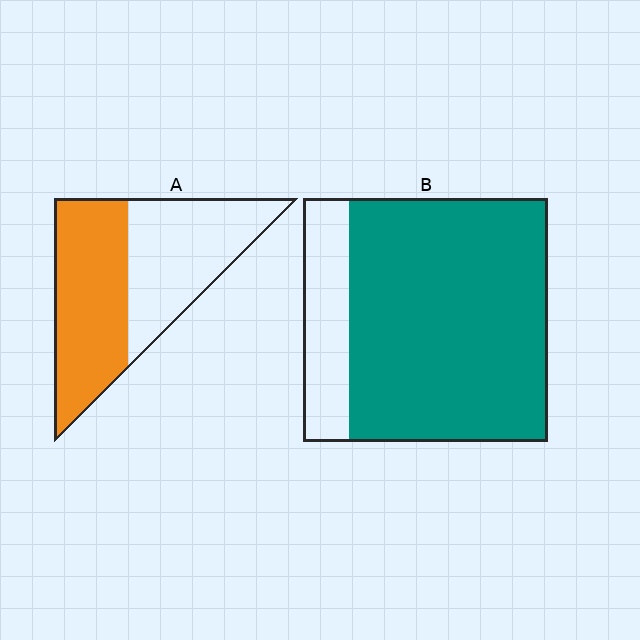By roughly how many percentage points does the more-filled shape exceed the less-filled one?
By roughly 30 percentage points (B over A).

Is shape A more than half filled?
Roughly half.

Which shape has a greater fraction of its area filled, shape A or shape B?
Shape B.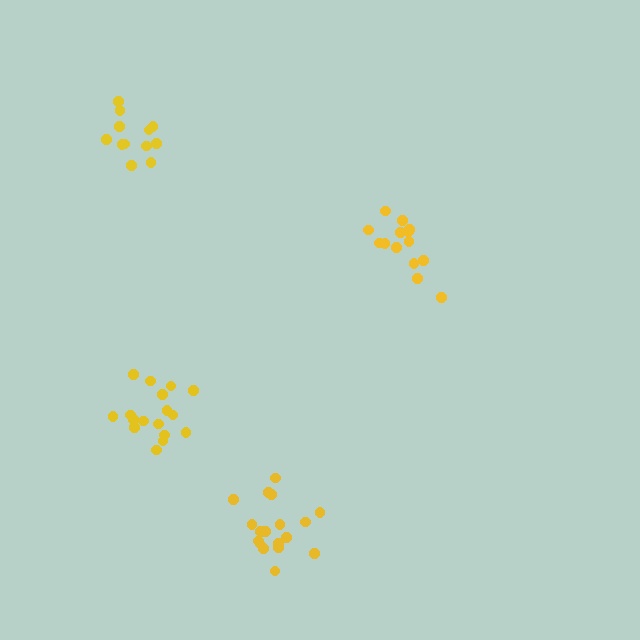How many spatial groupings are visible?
There are 4 spatial groupings.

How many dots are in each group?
Group 1: 17 dots, Group 2: 18 dots, Group 3: 12 dots, Group 4: 14 dots (61 total).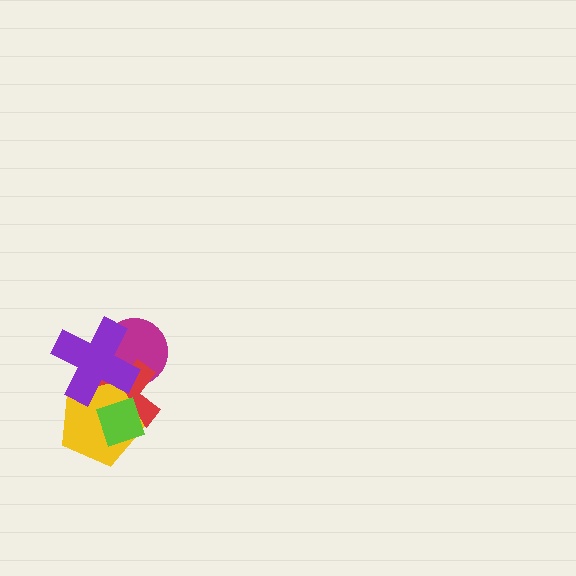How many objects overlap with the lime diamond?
2 objects overlap with the lime diamond.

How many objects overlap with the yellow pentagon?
3 objects overlap with the yellow pentagon.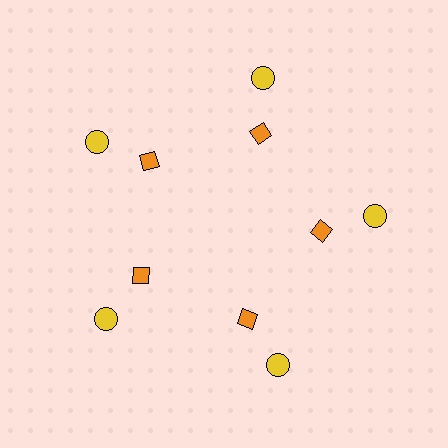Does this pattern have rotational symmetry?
Yes, this pattern has 5-fold rotational symmetry. It looks the same after rotating 72 degrees around the center.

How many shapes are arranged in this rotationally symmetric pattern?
There are 10 shapes, arranged in 5 groups of 2.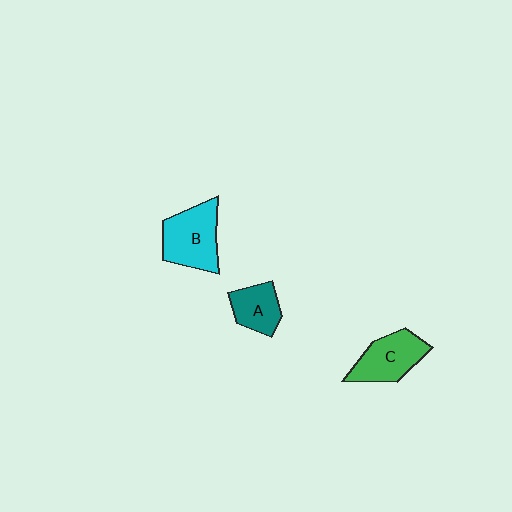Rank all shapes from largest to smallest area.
From largest to smallest: B (cyan), C (green), A (teal).